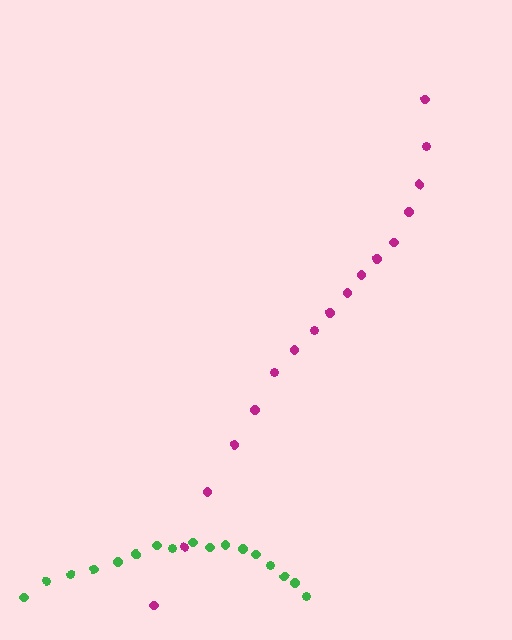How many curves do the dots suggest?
There are 2 distinct paths.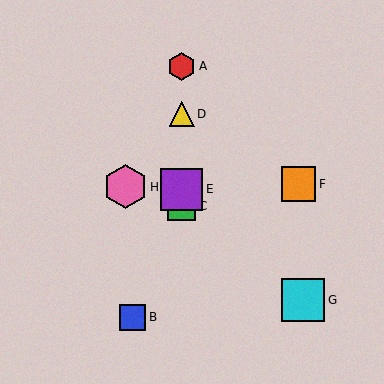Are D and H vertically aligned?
No, D is at x≈182 and H is at x≈125.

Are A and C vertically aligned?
Yes, both are at x≈182.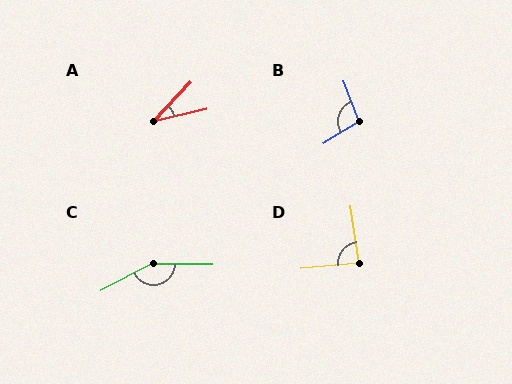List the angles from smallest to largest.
A (33°), D (88°), B (101°), C (152°).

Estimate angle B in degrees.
Approximately 101 degrees.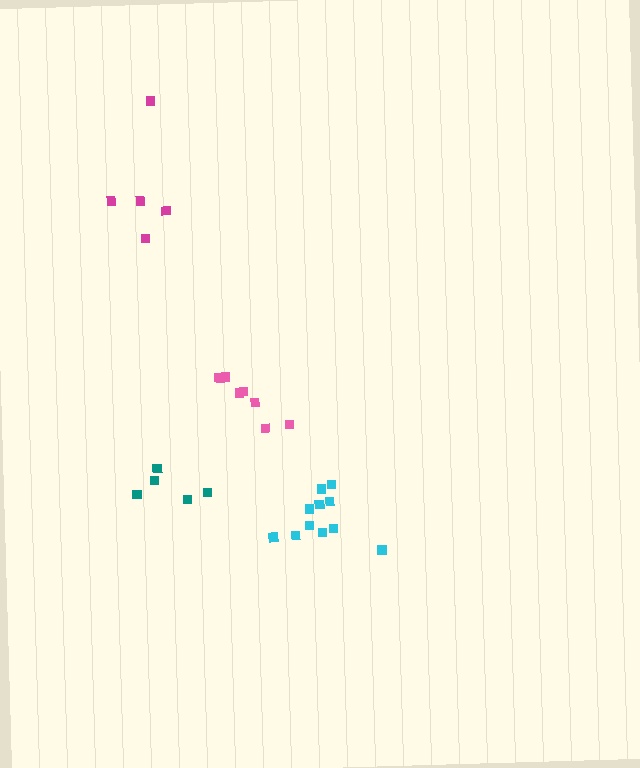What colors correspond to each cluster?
The clusters are colored: cyan, teal, magenta, pink.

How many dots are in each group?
Group 1: 11 dots, Group 2: 5 dots, Group 3: 5 dots, Group 4: 8 dots (29 total).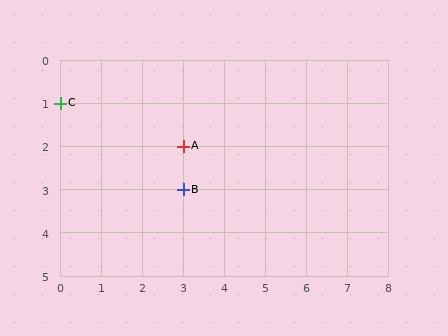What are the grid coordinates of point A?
Point A is at grid coordinates (3, 2).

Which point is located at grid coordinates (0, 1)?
Point C is at (0, 1).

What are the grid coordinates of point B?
Point B is at grid coordinates (3, 3).